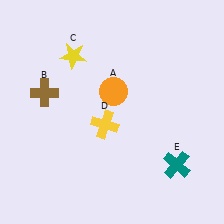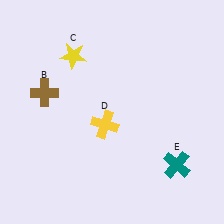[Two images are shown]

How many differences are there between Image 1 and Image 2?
There is 1 difference between the two images.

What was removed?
The orange circle (A) was removed in Image 2.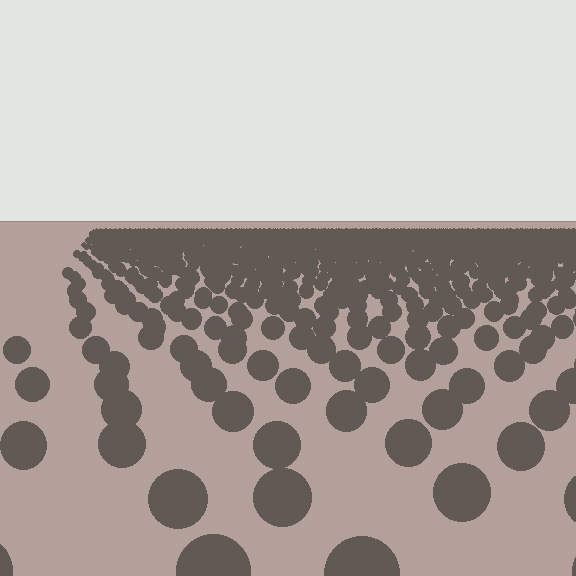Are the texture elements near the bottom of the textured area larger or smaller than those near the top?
Larger. Near the bottom, elements are closer to the viewer and appear at a bigger on-screen size.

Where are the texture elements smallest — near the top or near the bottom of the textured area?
Near the top.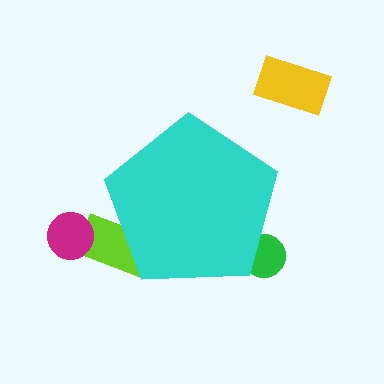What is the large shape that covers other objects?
A cyan pentagon.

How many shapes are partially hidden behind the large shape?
2 shapes are partially hidden.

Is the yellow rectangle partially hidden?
No, the yellow rectangle is fully visible.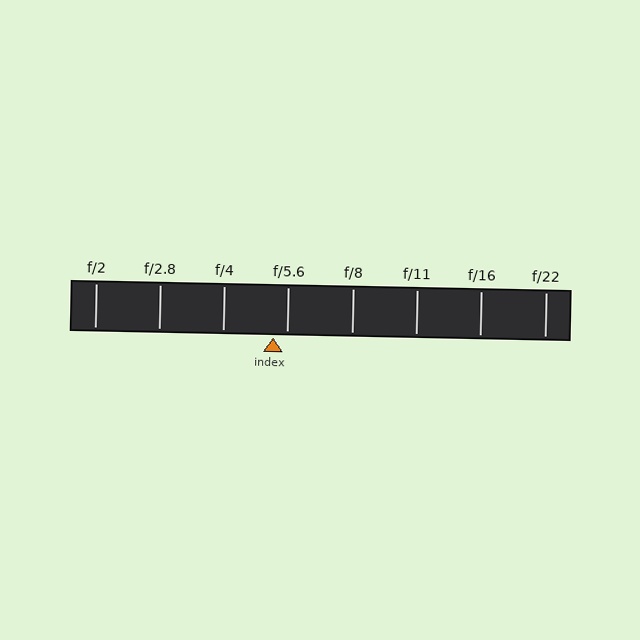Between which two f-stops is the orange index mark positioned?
The index mark is between f/4 and f/5.6.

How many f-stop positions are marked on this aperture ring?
There are 8 f-stop positions marked.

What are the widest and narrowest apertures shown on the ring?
The widest aperture shown is f/2 and the narrowest is f/22.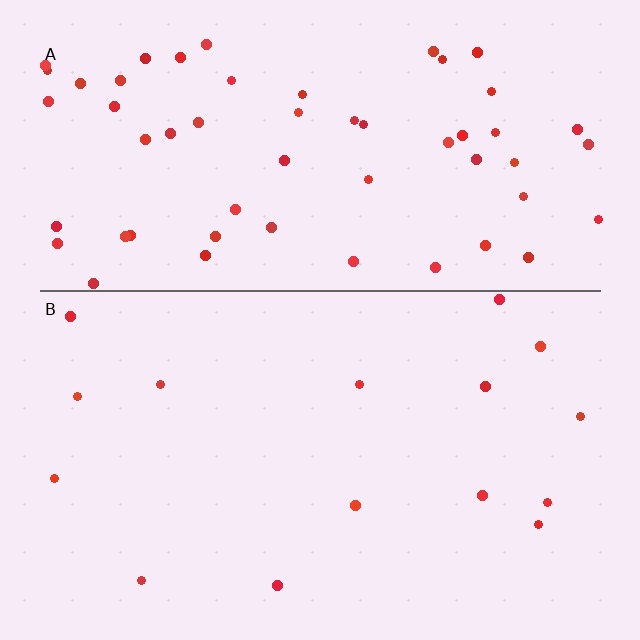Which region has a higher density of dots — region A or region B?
A (the top).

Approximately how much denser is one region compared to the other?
Approximately 3.7× — region A over region B.